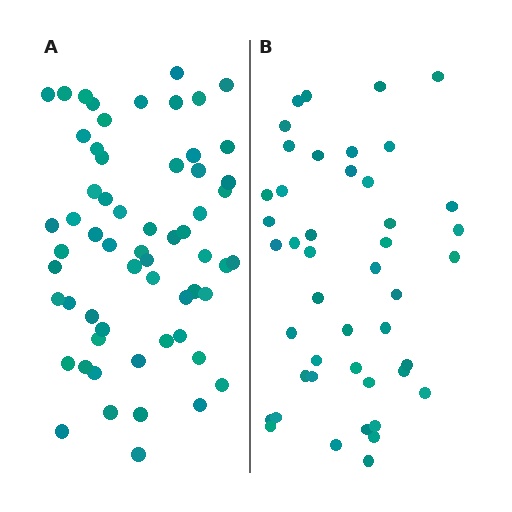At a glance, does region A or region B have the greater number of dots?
Region A (the left region) has more dots.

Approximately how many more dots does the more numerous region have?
Region A has approximately 15 more dots than region B.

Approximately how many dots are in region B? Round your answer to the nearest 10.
About 40 dots. (The exact count is 45, which rounds to 40.)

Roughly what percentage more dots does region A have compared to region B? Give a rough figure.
About 35% more.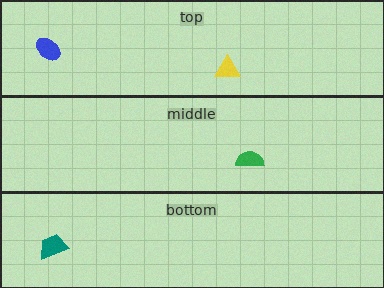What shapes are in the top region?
The blue ellipse, the yellow triangle.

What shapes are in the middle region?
The green semicircle.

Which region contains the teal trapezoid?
The bottom region.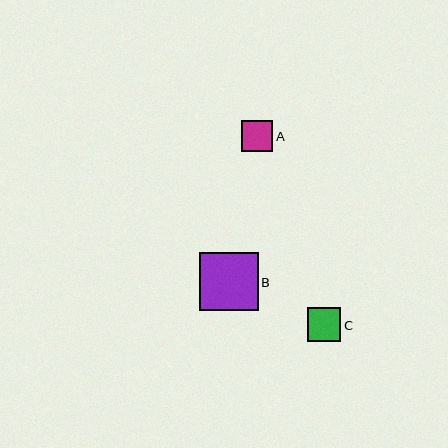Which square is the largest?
Square B is the largest with a size of approximately 59 pixels.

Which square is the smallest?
Square A is the smallest with a size of approximately 31 pixels.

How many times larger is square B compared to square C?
Square B is approximately 1.8 times the size of square C.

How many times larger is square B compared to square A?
Square B is approximately 1.9 times the size of square A.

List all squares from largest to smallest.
From largest to smallest: B, C, A.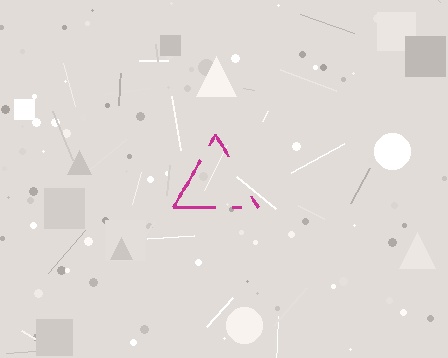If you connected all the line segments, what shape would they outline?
They would outline a triangle.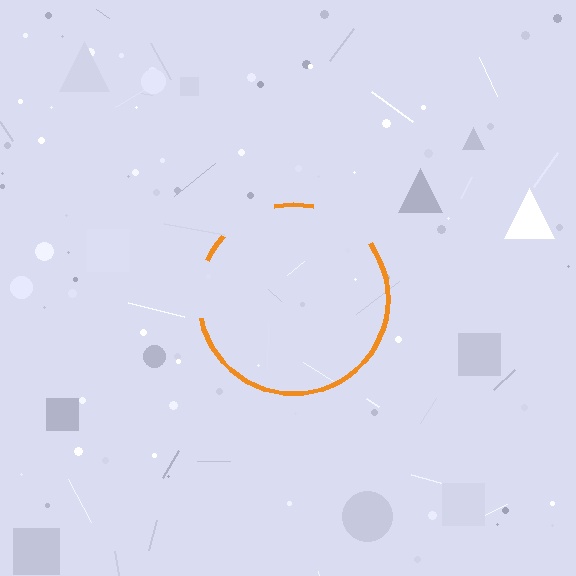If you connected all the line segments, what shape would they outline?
They would outline a circle.